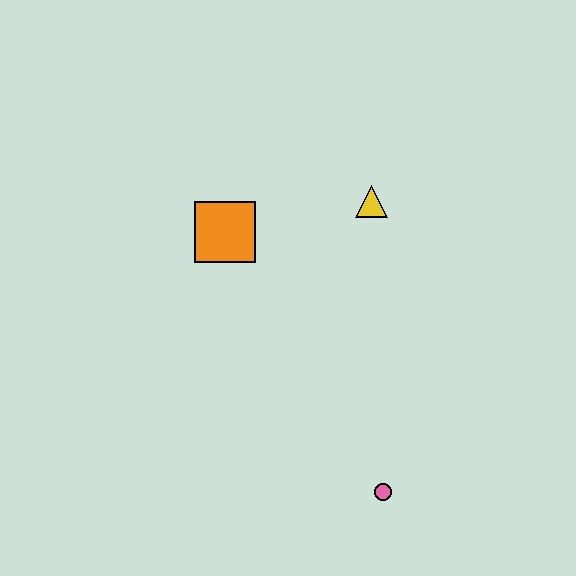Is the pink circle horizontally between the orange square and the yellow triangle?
No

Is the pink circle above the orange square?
No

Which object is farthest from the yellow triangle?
The pink circle is farthest from the yellow triangle.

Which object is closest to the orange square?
The yellow triangle is closest to the orange square.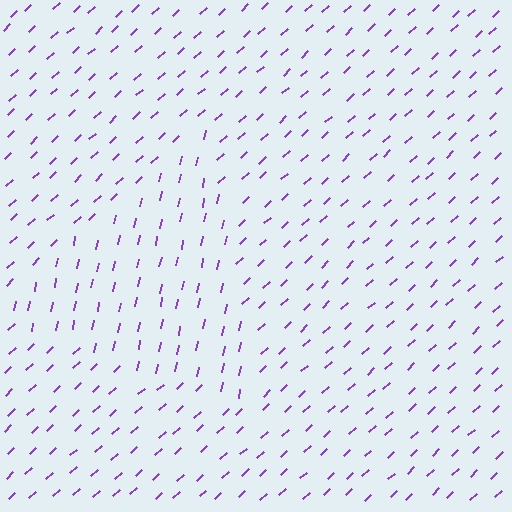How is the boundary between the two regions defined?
The boundary is defined purely by a change in line orientation (approximately 35 degrees difference). All lines are the same color and thickness.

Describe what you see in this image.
The image is filled with small purple line segments. A triangle region in the image has lines oriented differently from the surrounding lines, creating a visible texture boundary.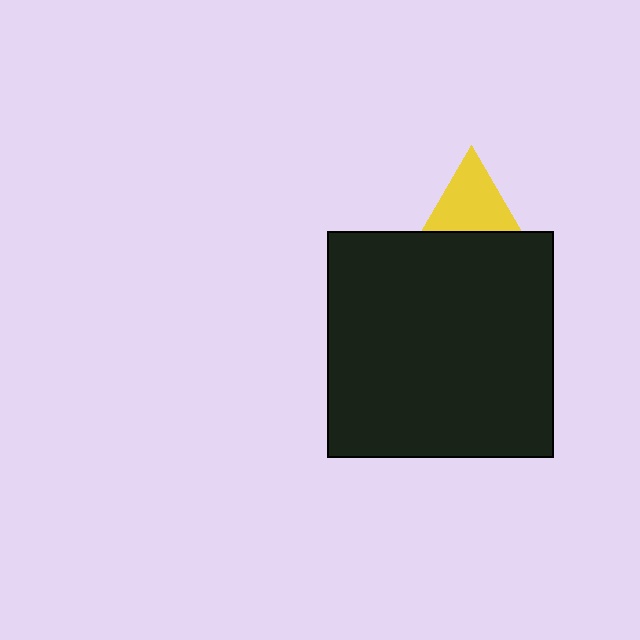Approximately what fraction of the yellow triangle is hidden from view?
Roughly 41% of the yellow triangle is hidden behind the black square.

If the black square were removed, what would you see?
You would see the complete yellow triangle.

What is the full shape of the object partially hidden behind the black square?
The partially hidden object is a yellow triangle.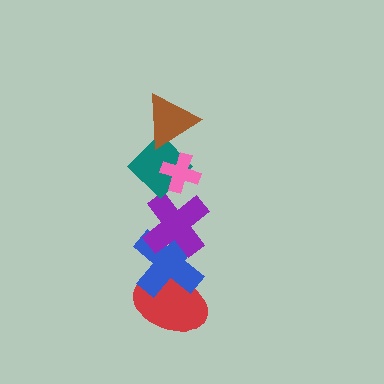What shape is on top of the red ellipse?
The blue cross is on top of the red ellipse.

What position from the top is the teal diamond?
The teal diamond is 3rd from the top.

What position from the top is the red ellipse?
The red ellipse is 6th from the top.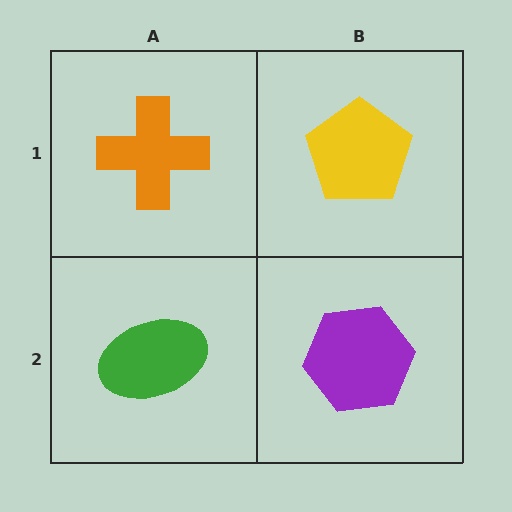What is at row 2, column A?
A green ellipse.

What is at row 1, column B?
A yellow pentagon.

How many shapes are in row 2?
2 shapes.